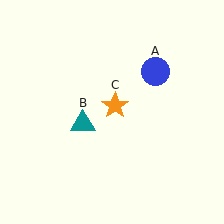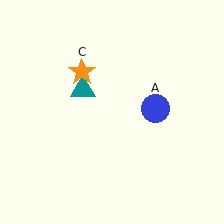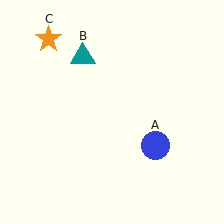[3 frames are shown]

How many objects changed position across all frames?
3 objects changed position: blue circle (object A), teal triangle (object B), orange star (object C).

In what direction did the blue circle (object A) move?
The blue circle (object A) moved down.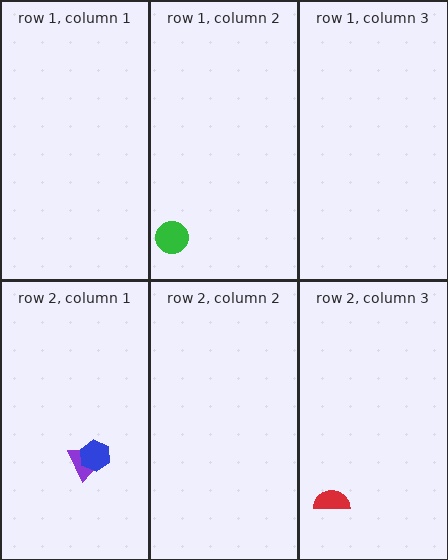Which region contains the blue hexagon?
The row 2, column 1 region.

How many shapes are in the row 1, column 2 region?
1.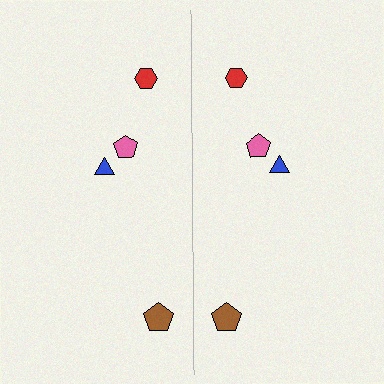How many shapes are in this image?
There are 8 shapes in this image.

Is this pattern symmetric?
Yes, this pattern has bilateral (reflection) symmetry.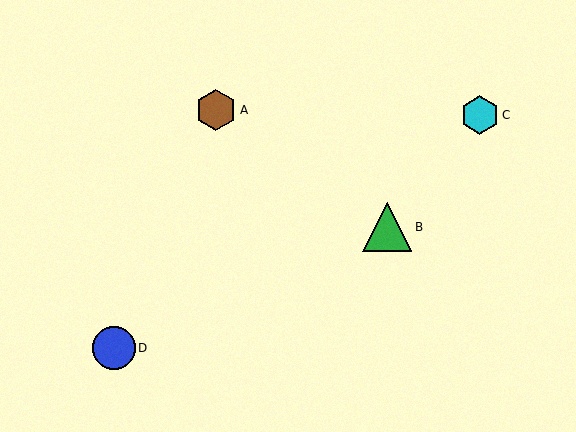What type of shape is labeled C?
Shape C is a cyan hexagon.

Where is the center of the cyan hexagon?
The center of the cyan hexagon is at (480, 115).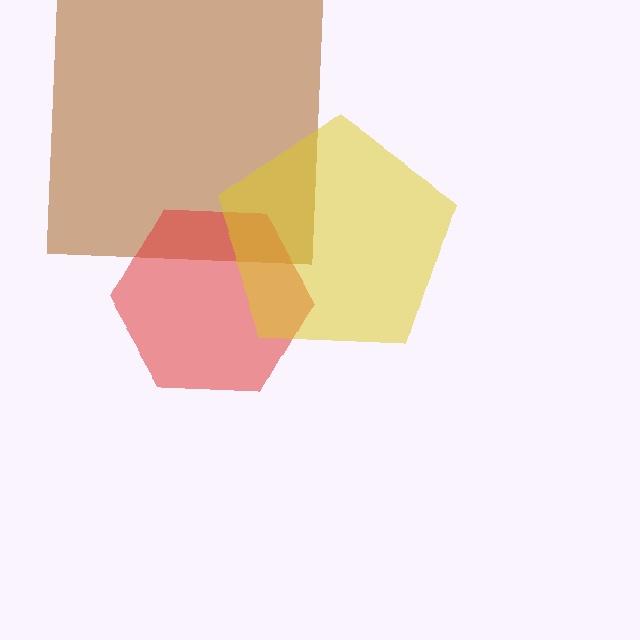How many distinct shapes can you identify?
There are 3 distinct shapes: a brown square, a red hexagon, a yellow pentagon.